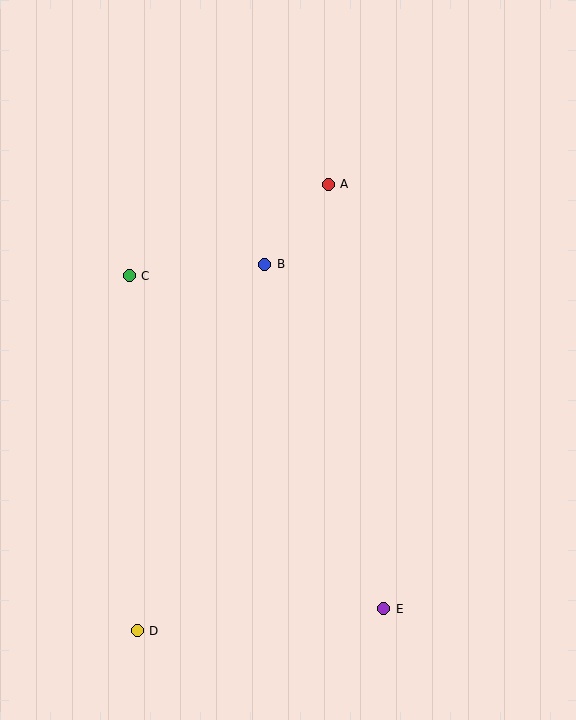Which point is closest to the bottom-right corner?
Point E is closest to the bottom-right corner.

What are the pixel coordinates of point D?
Point D is at (137, 631).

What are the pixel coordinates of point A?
Point A is at (328, 184).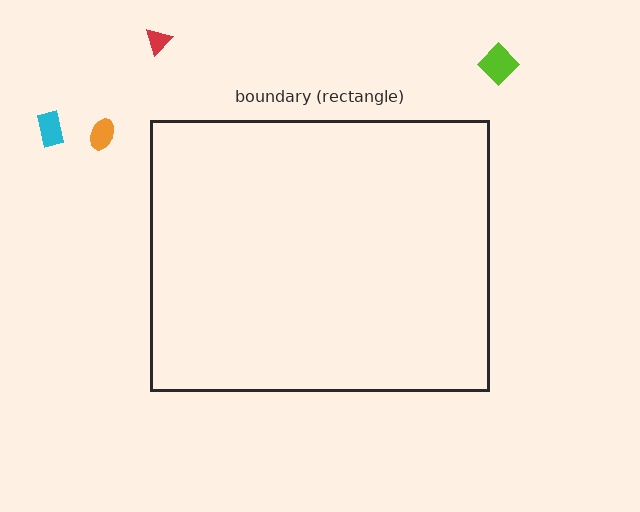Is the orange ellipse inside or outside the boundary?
Outside.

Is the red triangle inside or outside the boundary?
Outside.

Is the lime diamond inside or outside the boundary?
Outside.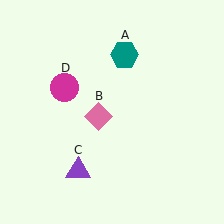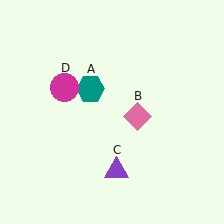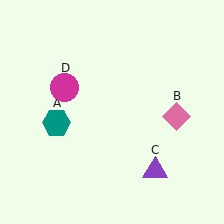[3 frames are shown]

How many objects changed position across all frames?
3 objects changed position: teal hexagon (object A), pink diamond (object B), purple triangle (object C).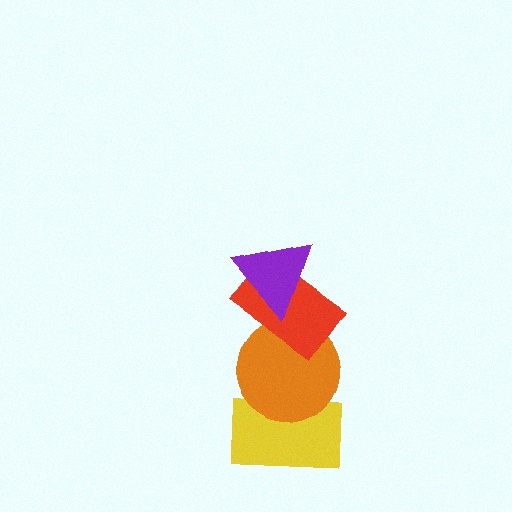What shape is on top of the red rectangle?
The purple triangle is on top of the red rectangle.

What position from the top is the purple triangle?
The purple triangle is 1st from the top.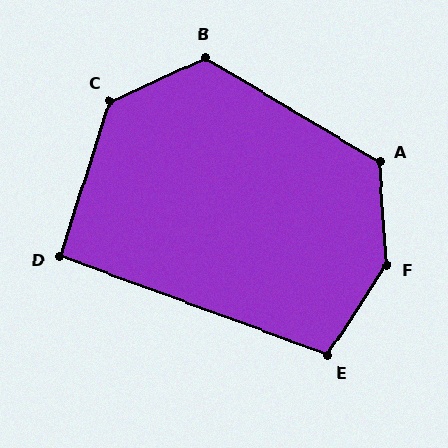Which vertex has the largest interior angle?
F, at approximately 143 degrees.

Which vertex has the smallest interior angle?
D, at approximately 92 degrees.